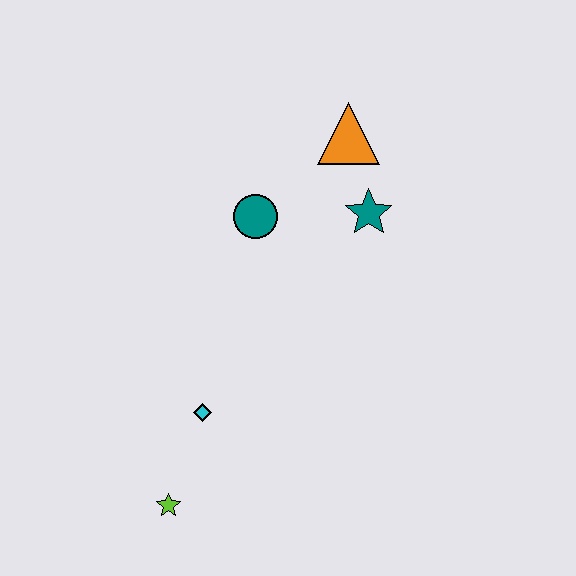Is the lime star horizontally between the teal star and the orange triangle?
No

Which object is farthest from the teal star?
The lime star is farthest from the teal star.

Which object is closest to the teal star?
The orange triangle is closest to the teal star.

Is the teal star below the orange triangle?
Yes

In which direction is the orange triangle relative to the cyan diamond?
The orange triangle is above the cyan diamond.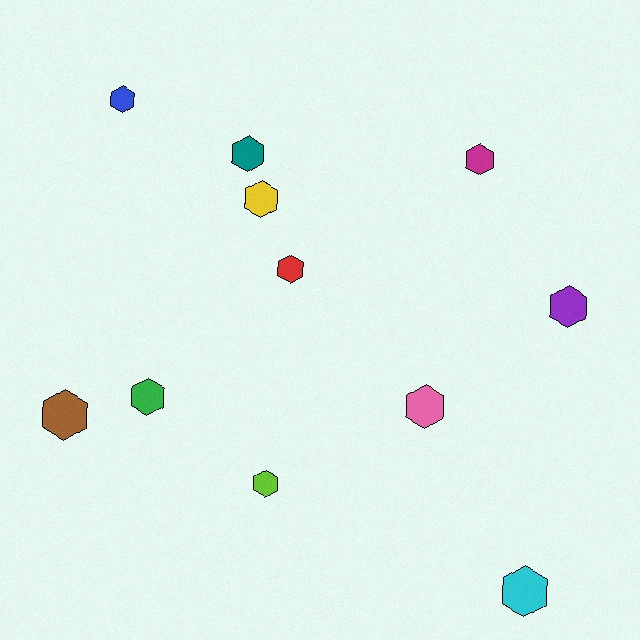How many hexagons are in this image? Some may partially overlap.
There are 11 hexagons.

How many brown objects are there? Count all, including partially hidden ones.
There is 1 brown object.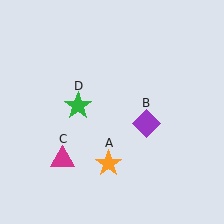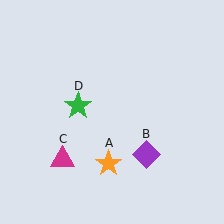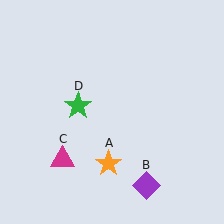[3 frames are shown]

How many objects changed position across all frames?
1 object changed position: purple diamond (object B).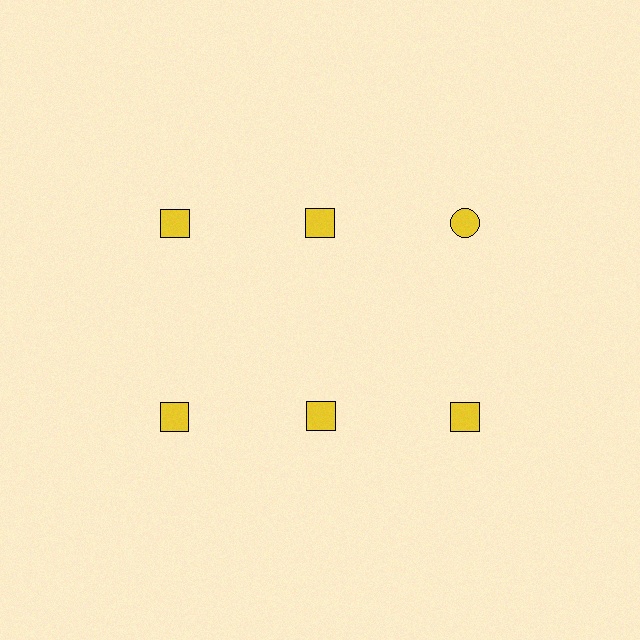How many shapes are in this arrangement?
There are 6 shapes arranged in a grid pattern.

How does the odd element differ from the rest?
It has a different shape: circle instead of square.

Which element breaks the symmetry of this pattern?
The yellow circle in the top row, center column breaks the symmetry. All other shapes are yellow squares.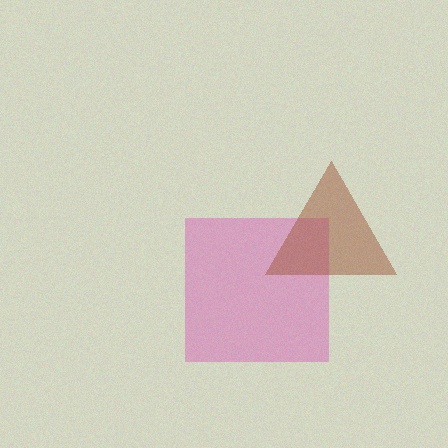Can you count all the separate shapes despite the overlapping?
Yes, there are 2 separate shapes.